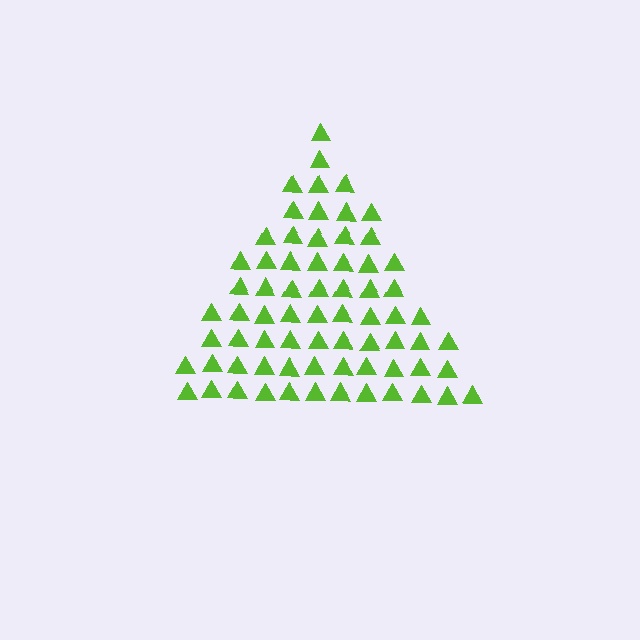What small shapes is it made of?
It is made of small triangles.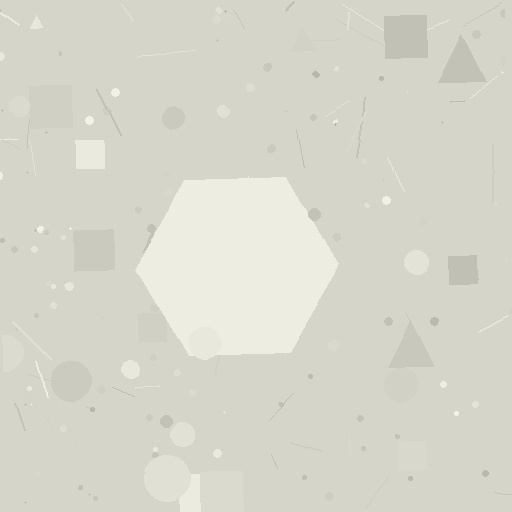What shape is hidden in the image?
A hexagon is hidden in the image.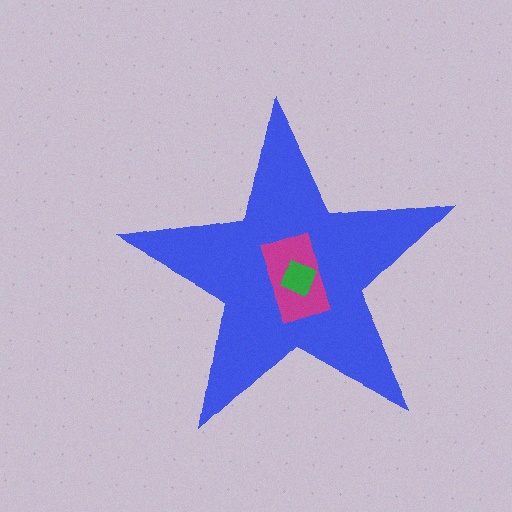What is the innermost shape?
The green square.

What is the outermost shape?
The blue star.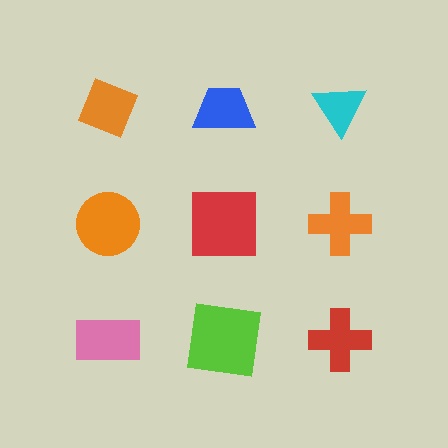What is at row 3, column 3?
A red cross.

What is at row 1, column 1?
An orange diamond.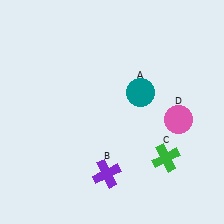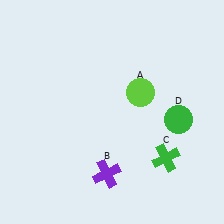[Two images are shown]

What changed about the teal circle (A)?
In Image 1, A is teal. In Image 2, it changed to lime.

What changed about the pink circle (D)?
In Image 1, D is pink. In Image 2, it changed to green.